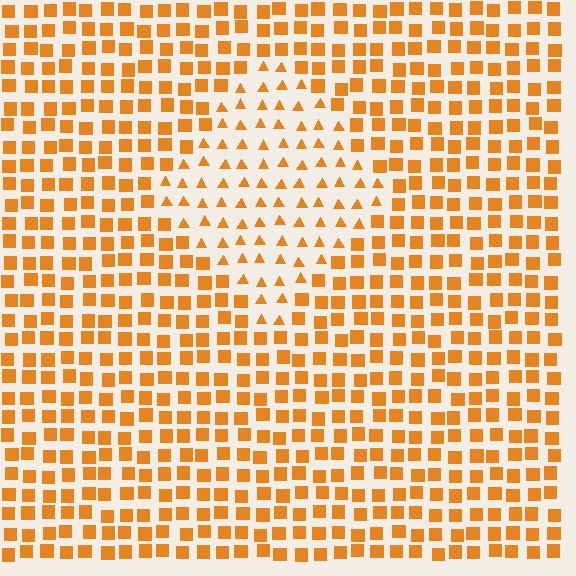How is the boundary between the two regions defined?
The boundary is defined by a change in element shape: triangles inside vs. squares outside. All elements share the same color and spacing.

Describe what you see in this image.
The image is filled with small orange elements arranged in a uniform grid. A diamond-shaped region contains triangles, while the surrounding area contains squares. The boundary is defined purely by the change in element shape.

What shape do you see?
I see a diamond.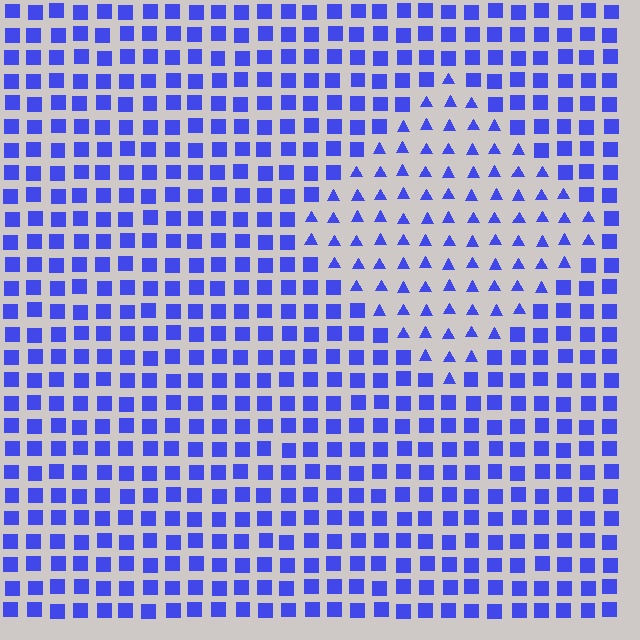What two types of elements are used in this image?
The image uses triangles inside the diamond region and squares outside it.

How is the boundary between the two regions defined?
The boundary is defined by a change in element shape: triangles inside vs. squares outside. All elements share the same color and spacing.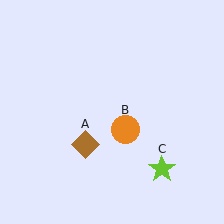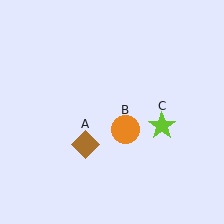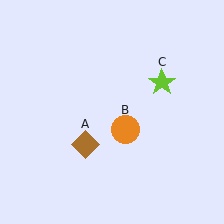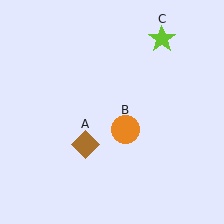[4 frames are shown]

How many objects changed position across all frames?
1 object changed position: lime star (object C).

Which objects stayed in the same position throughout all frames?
Brown diamond (object A) and orange circle (object B) remained stationary.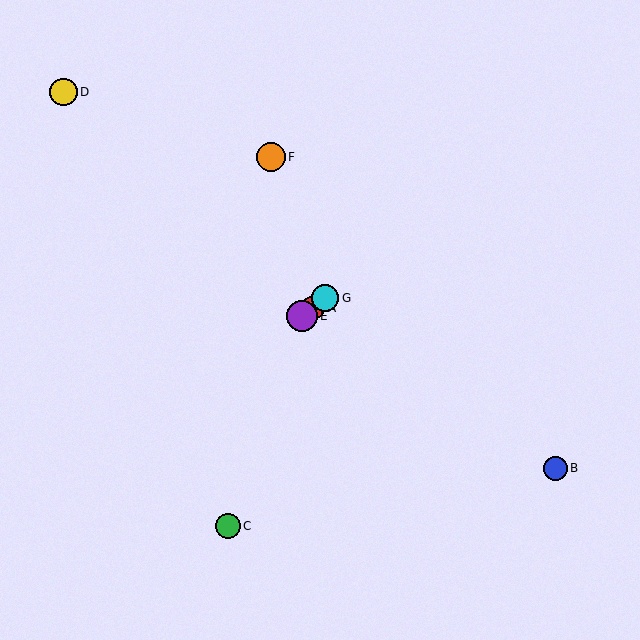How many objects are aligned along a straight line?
3 objects (A, E, G) are aligned along a straight line.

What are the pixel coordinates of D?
Object D is at (64, 92).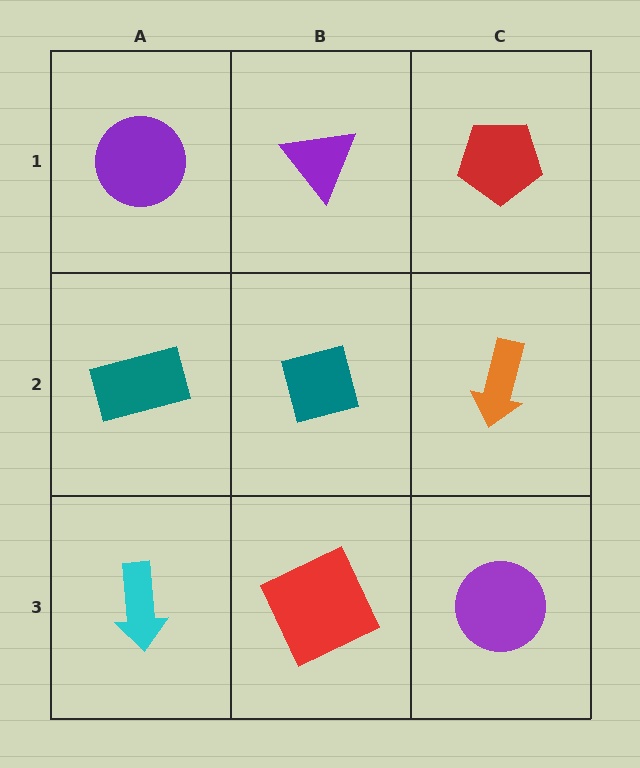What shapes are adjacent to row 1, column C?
An orange arrow (row 2, column C), a purple triangle (row 1, column B).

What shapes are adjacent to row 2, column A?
A purple circle (row 1, column A), a cyan arrow (row 3, column A), a teal square (row 2, column B).